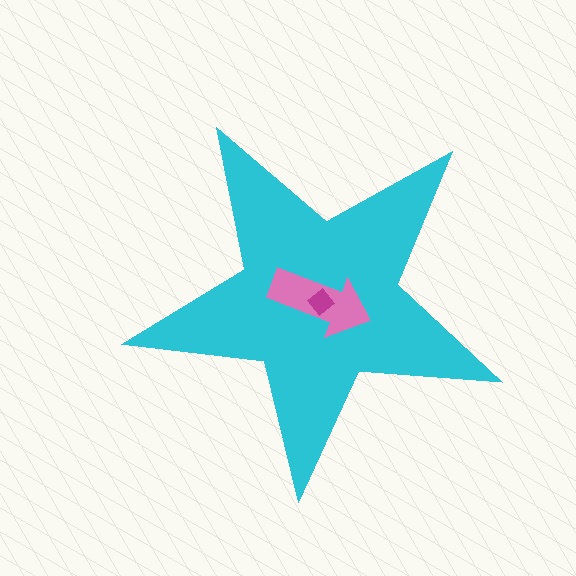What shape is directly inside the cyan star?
The pink arrow.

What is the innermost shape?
The magenta diamond.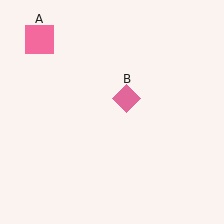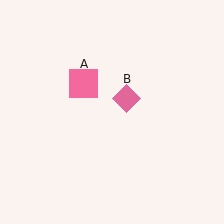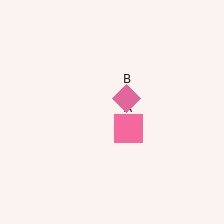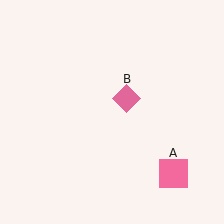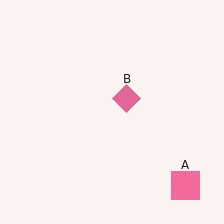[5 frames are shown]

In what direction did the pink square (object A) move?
The pink square (object A) moved down and to the right.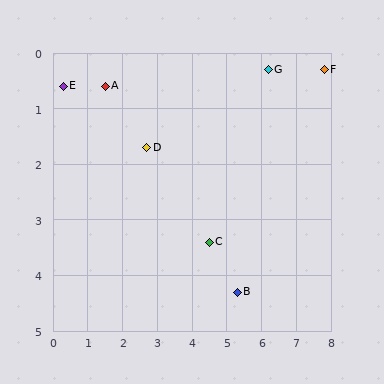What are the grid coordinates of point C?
Point C is at approximately (4.5, 3.4).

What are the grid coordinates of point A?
Point A is at approximately (1.5, 0.6).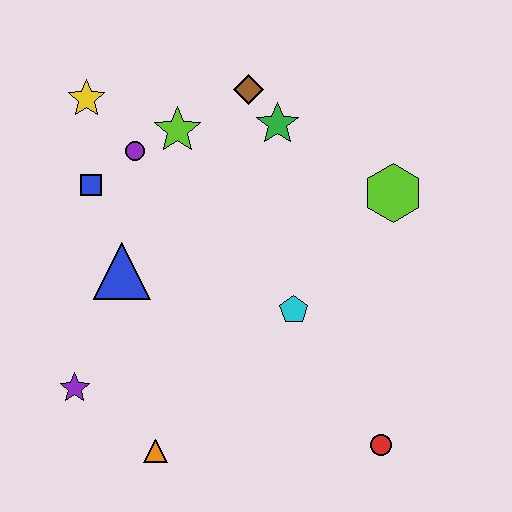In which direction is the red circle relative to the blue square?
The red circle is to the right of the blue square.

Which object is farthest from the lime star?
The red circle is farthest from the lime star.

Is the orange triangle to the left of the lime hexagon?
Yes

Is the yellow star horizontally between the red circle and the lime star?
No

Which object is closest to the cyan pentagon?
The lime hexagon is closest to the cyan pentagon.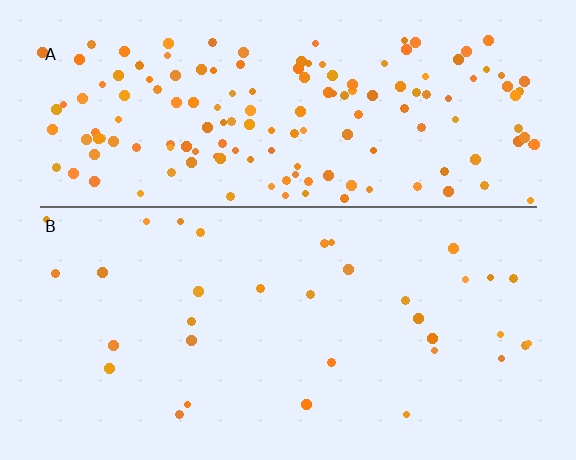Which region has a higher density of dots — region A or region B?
A (the top).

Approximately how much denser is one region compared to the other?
Approximately 4.7× — region A over region B.